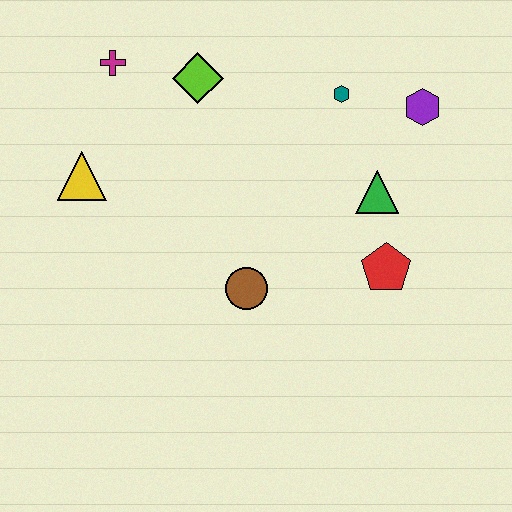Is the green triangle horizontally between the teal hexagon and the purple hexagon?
Yes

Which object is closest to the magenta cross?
The lime diamond is closest to the magenta cross.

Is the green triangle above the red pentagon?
Yes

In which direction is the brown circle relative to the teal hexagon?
The brown circle is below the teal hexagon.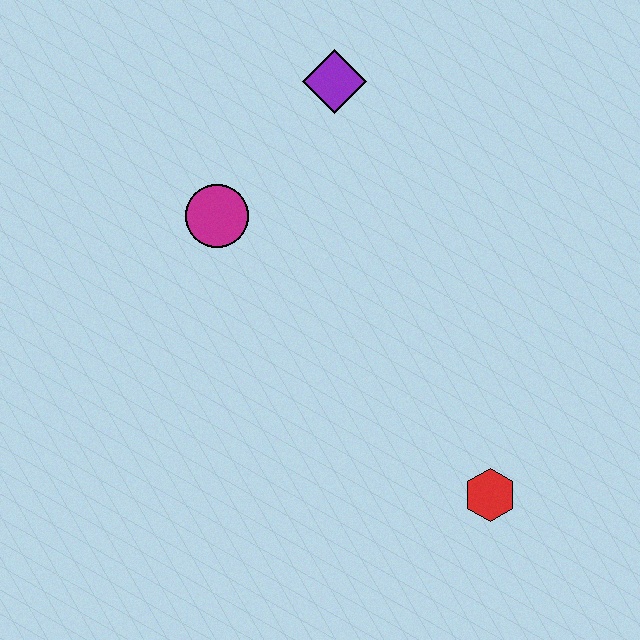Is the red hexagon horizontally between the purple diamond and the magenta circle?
No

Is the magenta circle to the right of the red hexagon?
No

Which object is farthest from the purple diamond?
The red hexagon is farthest from the purple diamond.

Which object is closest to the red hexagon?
The magenta circle is closest to the red hexagon.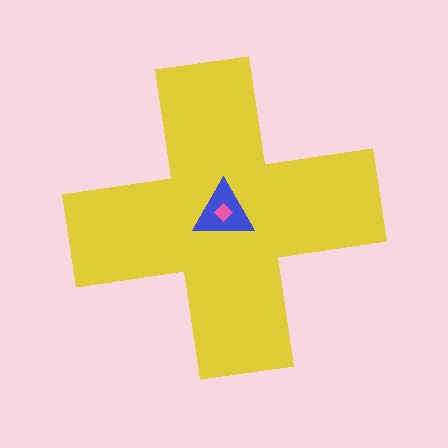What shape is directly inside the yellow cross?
The blue triangle.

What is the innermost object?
The pink diamond.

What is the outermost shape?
The yellow cross.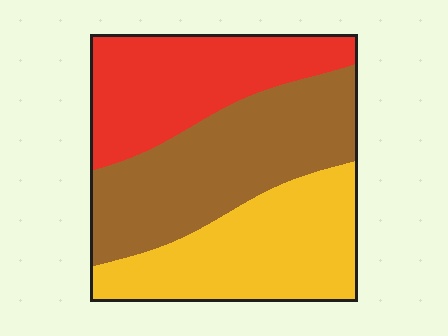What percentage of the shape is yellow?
Yellow takes up about one third (1/3) of the shape.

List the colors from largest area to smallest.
From largest to smallest: brown, yellow, red.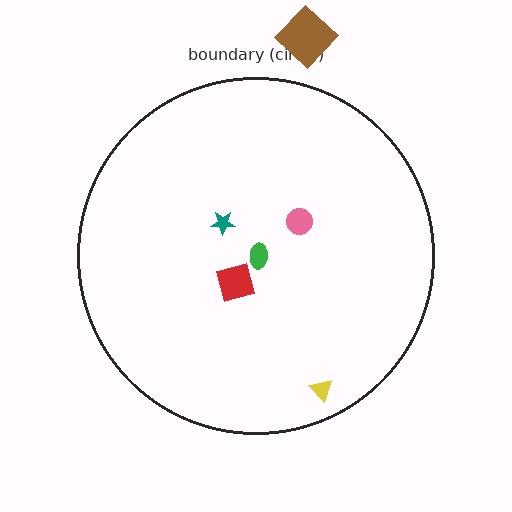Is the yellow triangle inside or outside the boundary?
Inside.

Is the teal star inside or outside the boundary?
Inside.